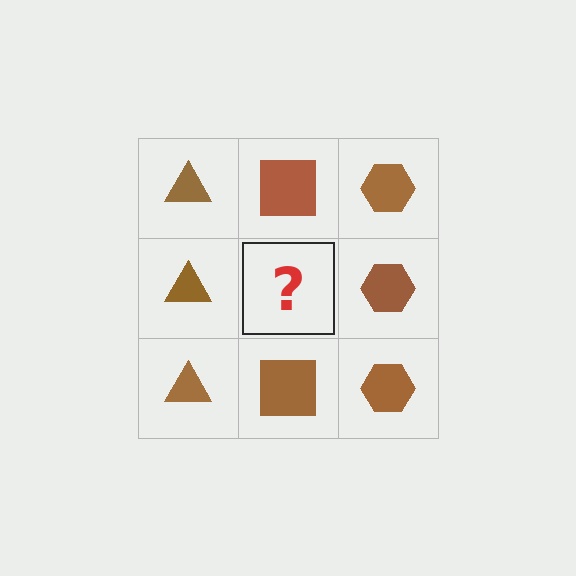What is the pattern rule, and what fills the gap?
The rule is that each column has a consistent shape. The gap should be filled with a brown square.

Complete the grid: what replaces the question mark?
The question mark should be replaced with a brown square.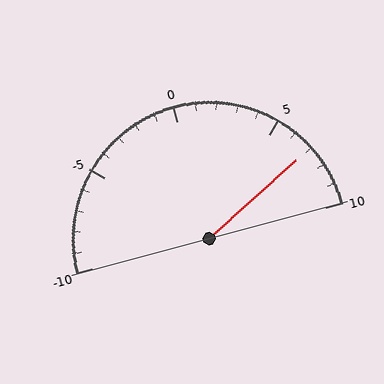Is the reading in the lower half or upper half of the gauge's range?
The reading is in the upper half of the range (-10 to 10).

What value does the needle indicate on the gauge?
The needle indicates approximately 7.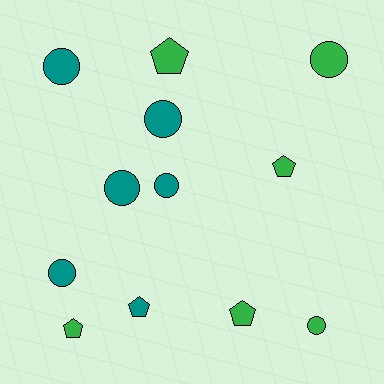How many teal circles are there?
There are 5 teal circles.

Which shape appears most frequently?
Circle, with 7 objects.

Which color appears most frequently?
Teal, with 6 objects.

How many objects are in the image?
There are 12 objects.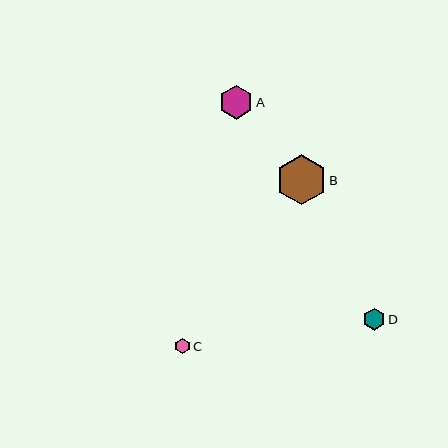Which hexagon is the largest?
Hexagon B is the largest with a size of approximately 50 pixels.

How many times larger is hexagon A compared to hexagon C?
Hexagon A is approximately 2.2 times the size of hexagon C.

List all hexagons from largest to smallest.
From largest to smallest: B, A, D, C.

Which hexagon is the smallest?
Hexagon C is the smallest with a size of approximately 16 pixels.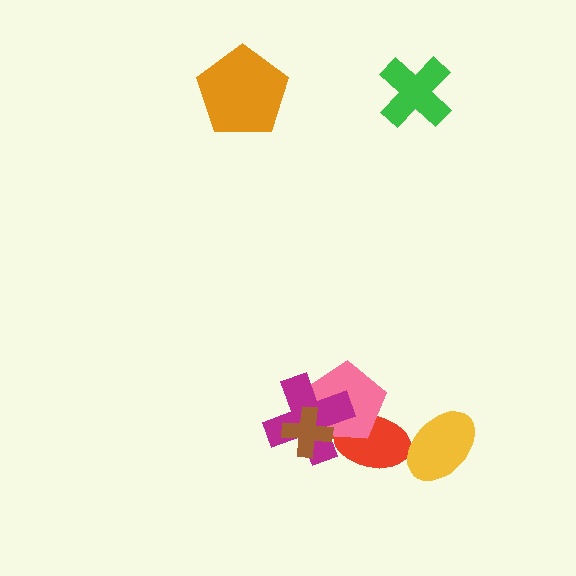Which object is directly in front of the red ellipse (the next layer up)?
The pink pentagon is directly in front of the red ellipse.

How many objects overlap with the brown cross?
2 objects overlap with the brown cross.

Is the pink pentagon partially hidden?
Yes, it is partially covered by another shape.